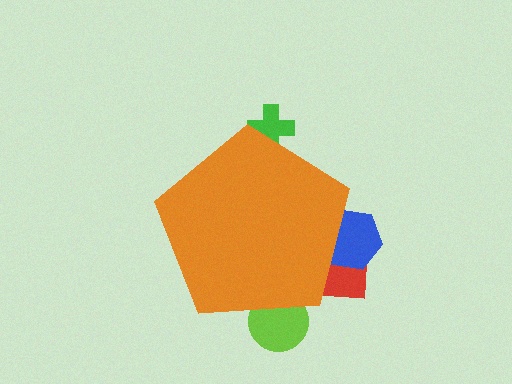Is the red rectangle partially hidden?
Yes, the red rectangle is partially hidden behind the orange pentagon.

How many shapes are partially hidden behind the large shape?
4 shapes are partially hidden.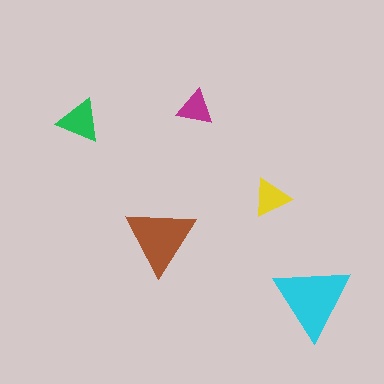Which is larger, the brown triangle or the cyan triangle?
The cyan one.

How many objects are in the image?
There are 5 objects in the image.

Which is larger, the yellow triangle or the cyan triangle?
The cyan one.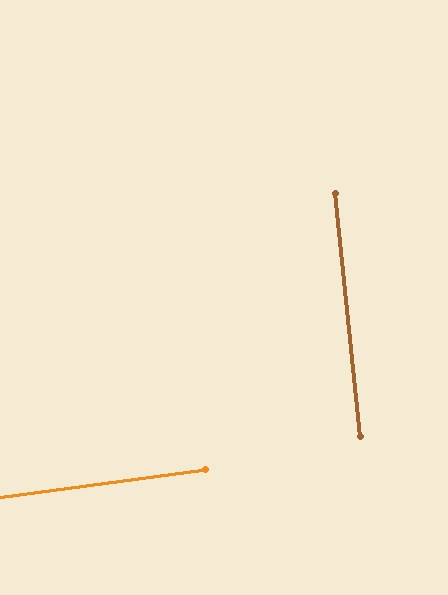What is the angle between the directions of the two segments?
Approximately 88 degrees.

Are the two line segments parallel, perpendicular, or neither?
Perpendicular — they meet at approximately 88°.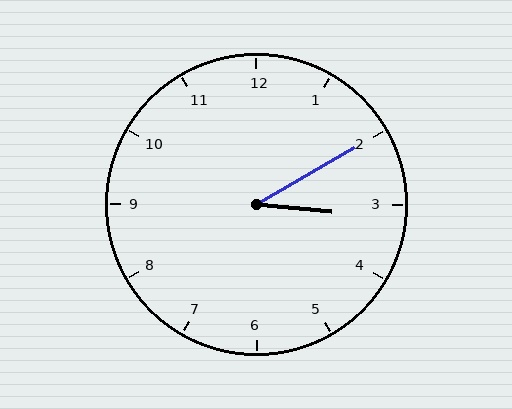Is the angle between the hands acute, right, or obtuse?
It is acute.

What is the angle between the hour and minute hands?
Approximately 35 degrees.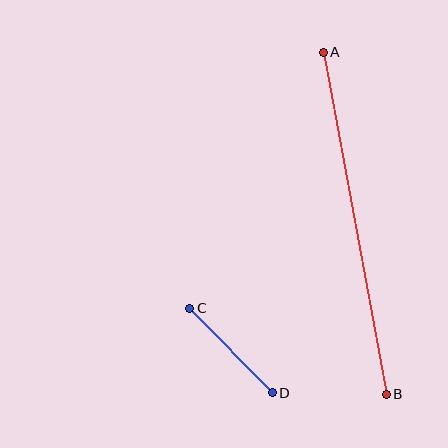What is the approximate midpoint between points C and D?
The midpoint is at approximately (231, 350) pixels.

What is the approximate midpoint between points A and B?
The midpoint is at approximately (355, 223) pixels.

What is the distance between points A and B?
The distance is approximately 348 pixels.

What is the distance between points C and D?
The distance is approximately 118 pixels.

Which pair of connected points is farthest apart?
Points A and B are farthest apart.